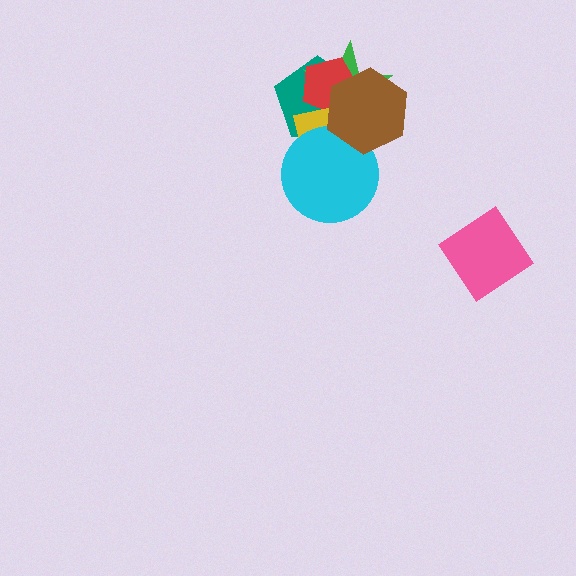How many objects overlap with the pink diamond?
0 objects overlap with the pink diamond.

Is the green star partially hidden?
Yes, it is partially covered by another shape.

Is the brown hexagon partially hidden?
No, no other shape covers it.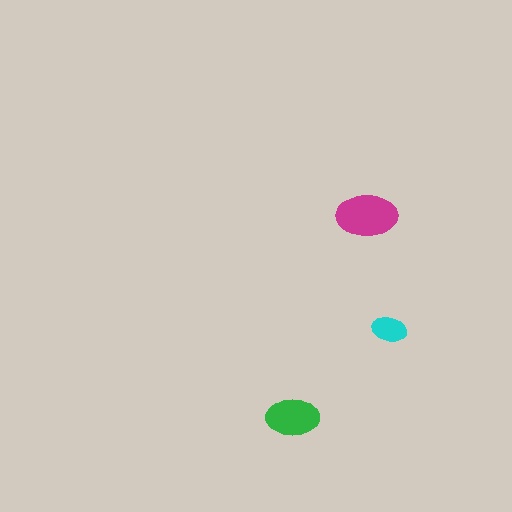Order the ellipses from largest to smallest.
the magenta one, the green one, the cyan one.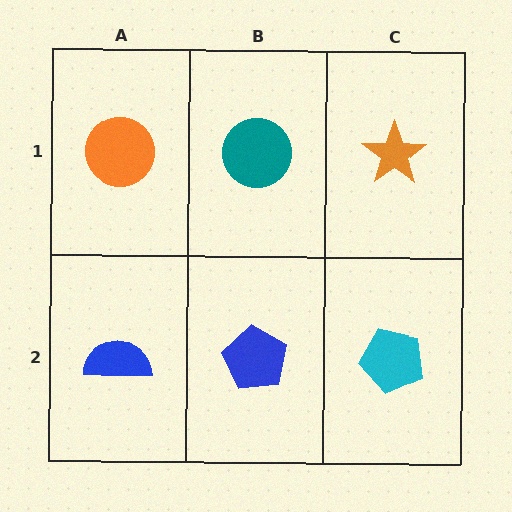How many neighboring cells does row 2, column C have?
2.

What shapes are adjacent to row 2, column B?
A teal circle (row 1, column B), a blue semicircle (row 2, column A), a cyan pentagon (row 2, column C).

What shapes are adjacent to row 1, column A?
A blue semicircle (row 2, column A), a teal circle (row 1, column B).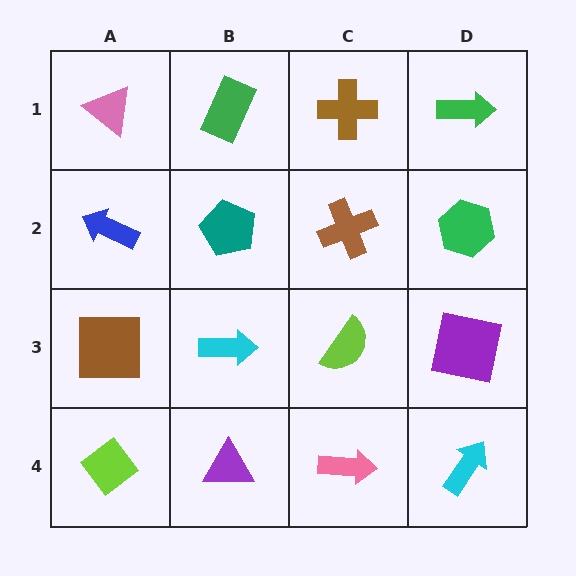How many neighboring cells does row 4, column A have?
2.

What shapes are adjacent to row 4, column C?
A lime semicircle (row 3, column C), a purple triangle (row 4, column B), a cyan arrow (row 4, column D).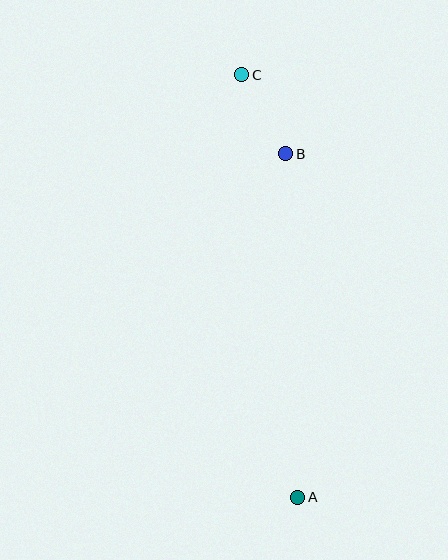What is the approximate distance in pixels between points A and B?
The distance between A and B is approximately 344 pixels.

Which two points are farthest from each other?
Points A and C are farthest from each other.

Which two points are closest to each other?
Points B and C are closest to each other.